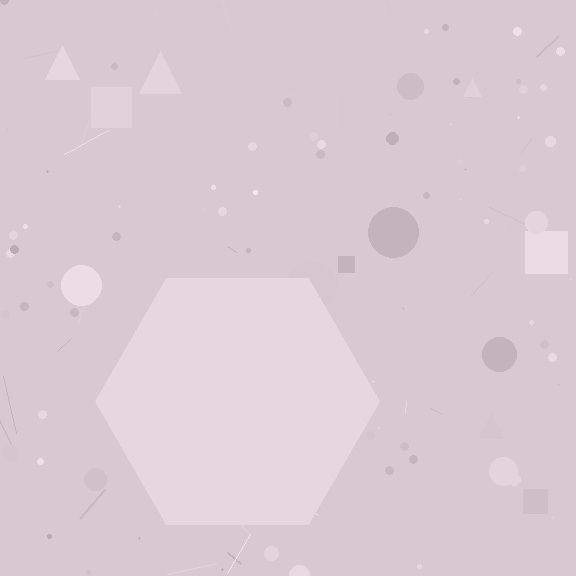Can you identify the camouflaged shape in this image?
The camouflaged shape is a hexagon.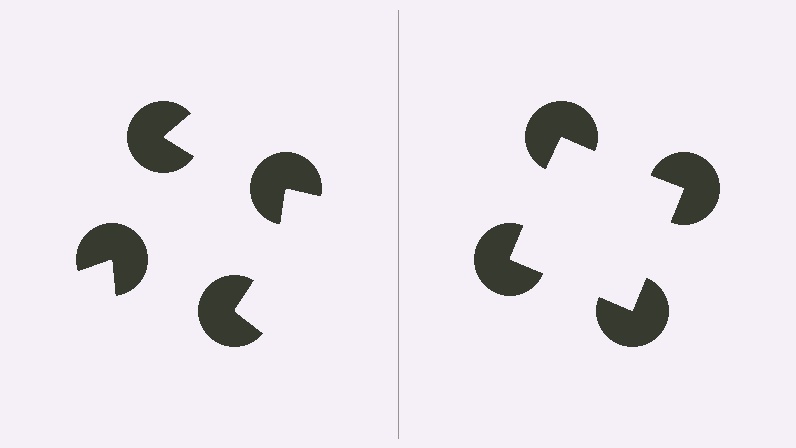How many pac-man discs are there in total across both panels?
8 — 4 on each side.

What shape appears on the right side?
An illusory square.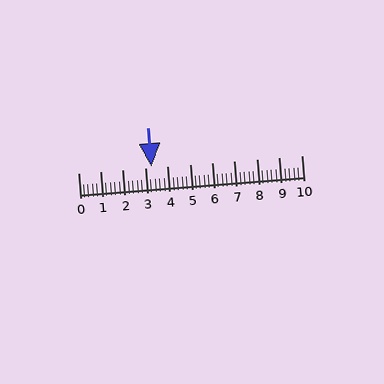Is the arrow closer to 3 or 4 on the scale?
The arrow is closer to 3.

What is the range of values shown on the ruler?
The ruler shows values from 0 to 10.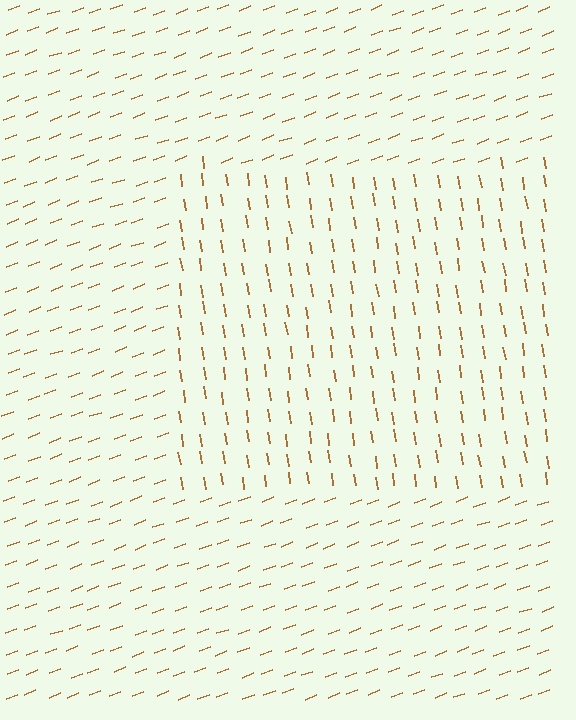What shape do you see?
I see a rectangle.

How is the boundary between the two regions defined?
The boundary is defined purely by a change in line orientation (approximately 78 degrees difference). All lines are the same color and thickness.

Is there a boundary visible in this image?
Yes, there is a texture boundary formed by a change in line orientation.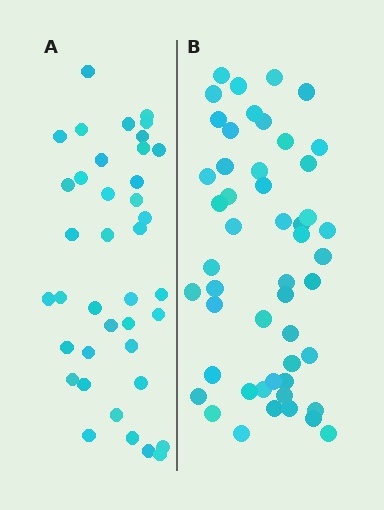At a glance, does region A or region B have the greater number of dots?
Region B (the right region) has more dots.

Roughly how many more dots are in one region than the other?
Region B has roughly 12 or so more dots than region A.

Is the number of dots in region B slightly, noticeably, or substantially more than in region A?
Region B has noticeably more, but not dramatically so. The ratio is roughly 1.3 to 1.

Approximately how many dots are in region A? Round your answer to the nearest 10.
About 40 dots. (The exact count is 39, which rounds to 40.)